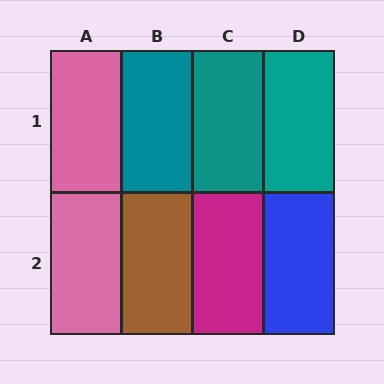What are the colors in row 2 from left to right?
Pink, brown, magenta, blue.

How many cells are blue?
1 cell is blue.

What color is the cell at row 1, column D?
Teal.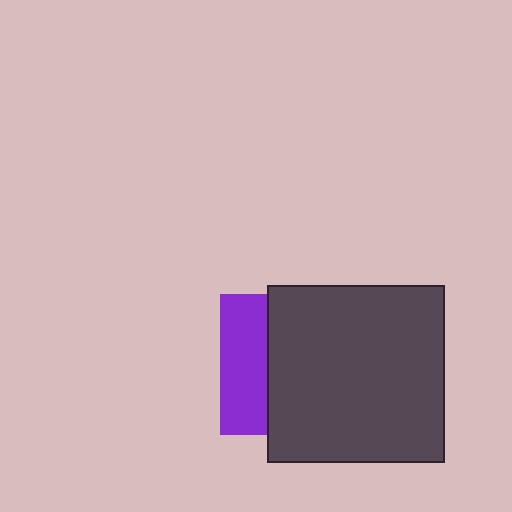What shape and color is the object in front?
The object in front is a dark gray square.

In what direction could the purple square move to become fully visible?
The purple square could move left. That would shift it out from behind the dark gray square entirely.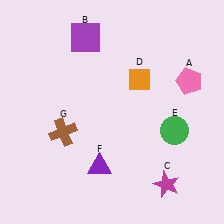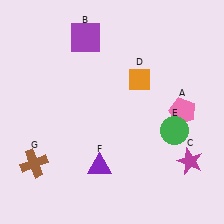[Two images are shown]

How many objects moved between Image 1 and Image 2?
3 objects moved between the two images.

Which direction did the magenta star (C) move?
The magenta star (C) moved right.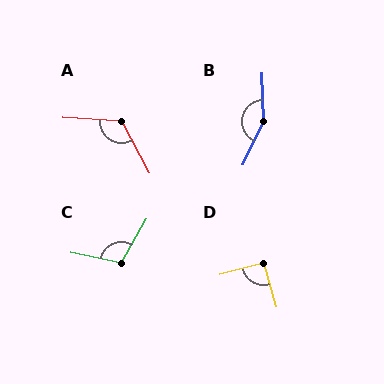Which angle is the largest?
B, at approximately 153 degrees.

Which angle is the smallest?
D, at approximately 91 degrees.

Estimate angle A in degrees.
Approximately 121 degrees.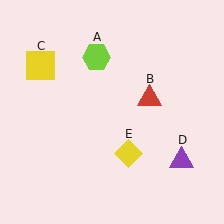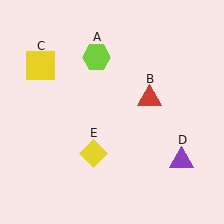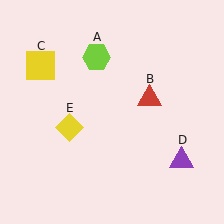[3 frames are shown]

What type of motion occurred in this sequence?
The yellow diamond (object E) rotated clockwise around the center of the scene.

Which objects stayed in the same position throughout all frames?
Lime hexagon (object A) and red triangle (object B) and yellow square (object C) and purple triangle (object D) remained stationary.